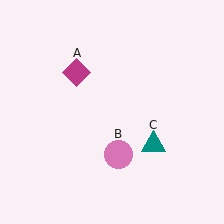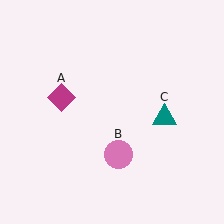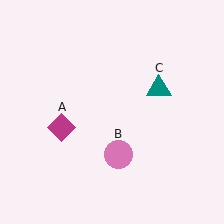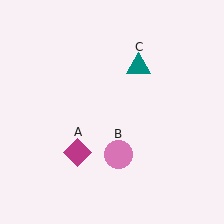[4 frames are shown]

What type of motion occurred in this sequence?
The magenta diamond (object A), teal triangle (object C) rotated counterclockwise around the center of the scene.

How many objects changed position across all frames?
2 objects changed position: magenta diamond (object A), teal triangle (object C).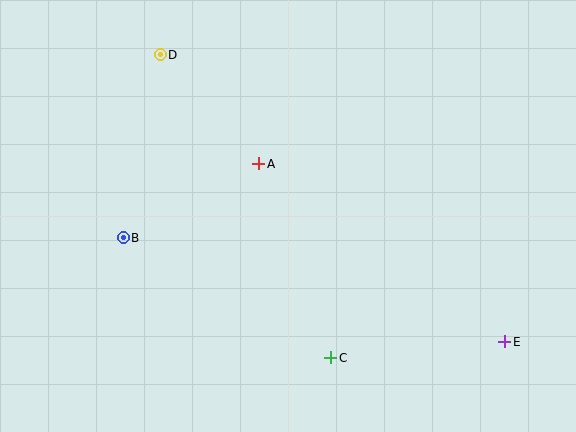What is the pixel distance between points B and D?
The distance between B and D is 187 pixels.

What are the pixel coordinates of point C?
Point C is at (331, 358).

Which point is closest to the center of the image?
Point A at (259, 164) is closest to the center.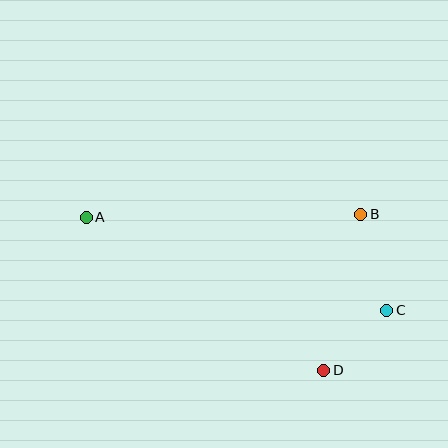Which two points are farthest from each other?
Points A and C are farthest from each other.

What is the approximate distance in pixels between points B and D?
The distance between B and D is approximately 160 pixels.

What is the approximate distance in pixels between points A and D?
The distance between A and D is approximately 282 pixels.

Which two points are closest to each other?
Points C and D are closest to each other.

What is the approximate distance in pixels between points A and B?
The distance between A and B is approximately 274 pixels.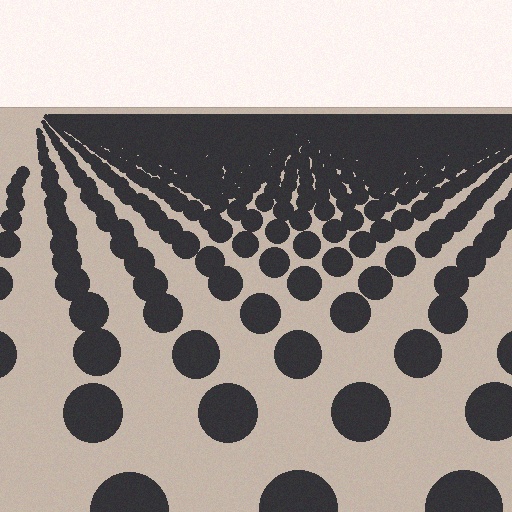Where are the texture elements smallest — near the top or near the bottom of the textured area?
Near the top.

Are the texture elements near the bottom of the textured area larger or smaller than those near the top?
Larger. Near the bottom, elements are closer to the viewer and appear at a bigger on-screen size.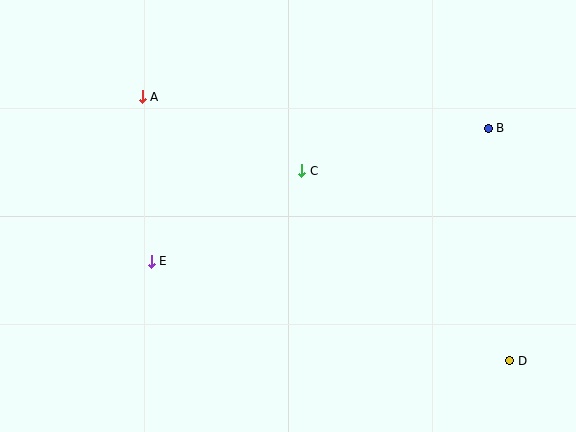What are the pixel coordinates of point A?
Point A is at (142, 97).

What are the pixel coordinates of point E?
Point E is at (151, 261).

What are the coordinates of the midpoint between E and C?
The midpoint between E and C is at (226, 216).